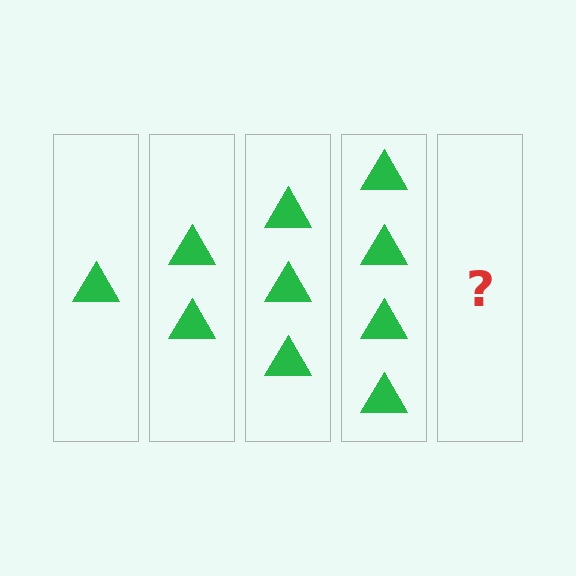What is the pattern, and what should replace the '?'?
The pattern is that each step adds one more triangle. The '?' should be 5 triangles.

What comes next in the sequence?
The next element should be 5 triangles.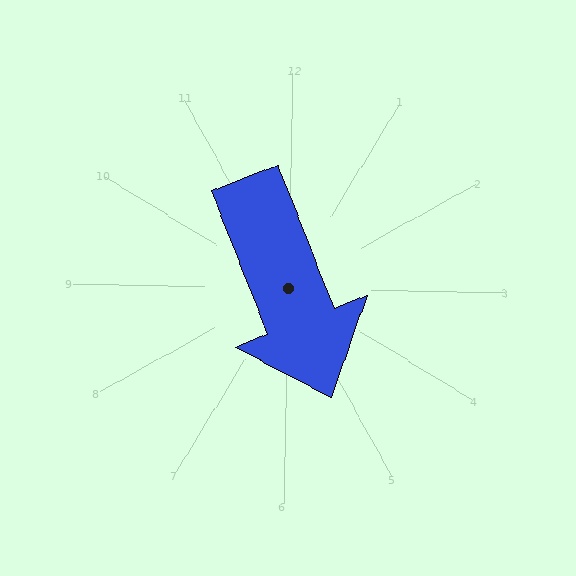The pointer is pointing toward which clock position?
Roughly 5 o'clock.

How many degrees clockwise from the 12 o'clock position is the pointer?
Approximately 157 degrees.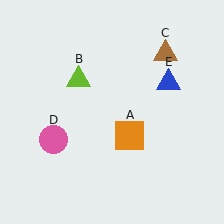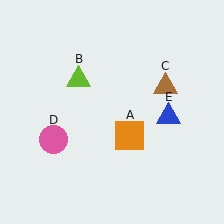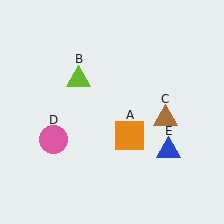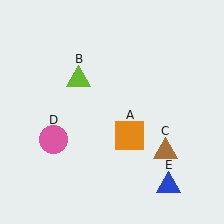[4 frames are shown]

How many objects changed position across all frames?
2 objects changed position: brown triangle (object C), blue triangle (object E).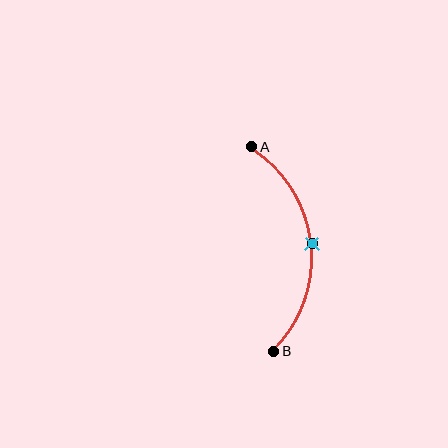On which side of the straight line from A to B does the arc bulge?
The arc bulges to the right of the straight line connecting A and B.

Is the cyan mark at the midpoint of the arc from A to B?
Yes. The cyan mark lies on the arc at equal arc-length from both A and B — it is the arc midpoint.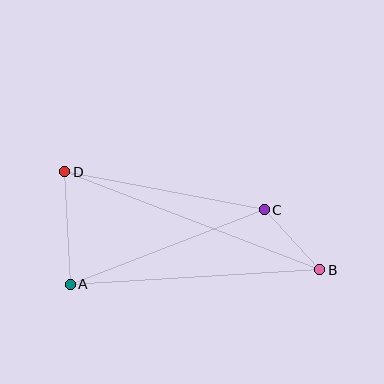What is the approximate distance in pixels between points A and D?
The distance between A and D is approximately 113 pixels.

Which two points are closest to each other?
Points B and C are closest to each other.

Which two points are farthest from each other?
Points B and D are farthest from each other.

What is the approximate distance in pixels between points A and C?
The distance between A and C is approximately 208 pixels.